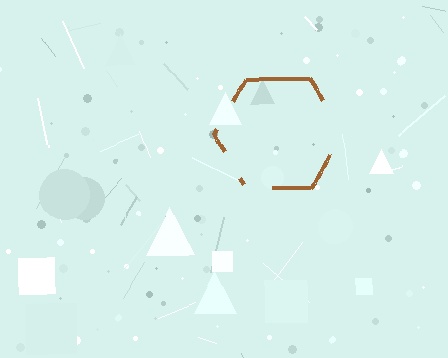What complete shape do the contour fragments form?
The contour fragments form a hexagon.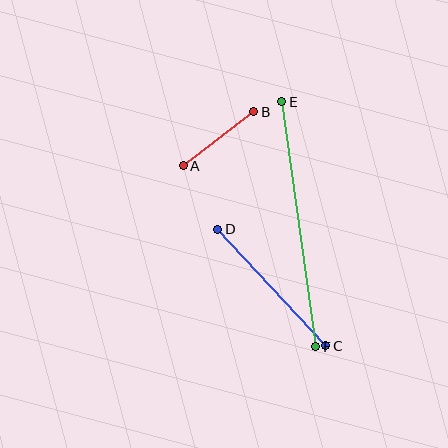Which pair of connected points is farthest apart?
Points E and F are farthest apart.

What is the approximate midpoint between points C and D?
The midpoint is at approximately (272, 287) pixels.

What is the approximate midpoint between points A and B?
The midpoint is at approximately (219, 139) pixels.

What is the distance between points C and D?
The distance is approximately 159 pixels.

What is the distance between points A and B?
The distance is approximately 89 pixels.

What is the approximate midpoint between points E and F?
The midpoint is at approximately (299, 224) pixels.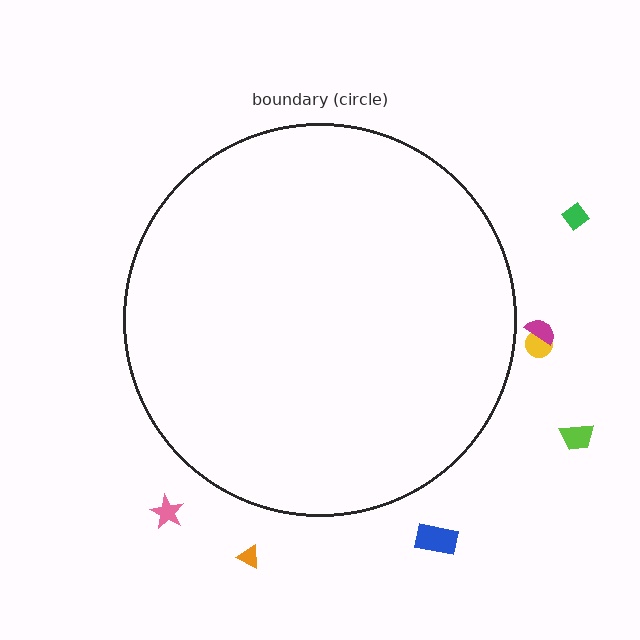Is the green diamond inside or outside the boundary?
Outside.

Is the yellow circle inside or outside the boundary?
Outside.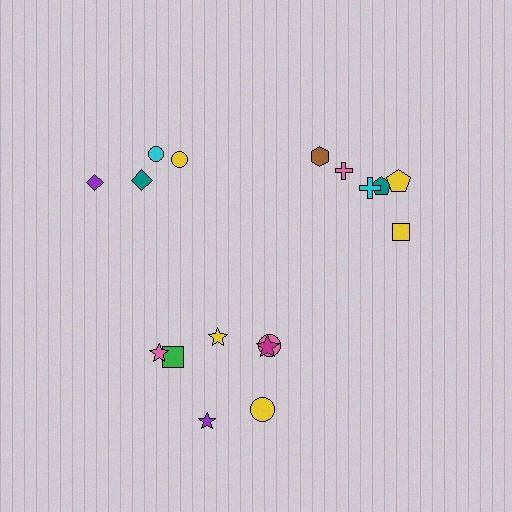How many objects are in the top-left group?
There are 4 objects.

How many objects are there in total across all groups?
There are 17 objects.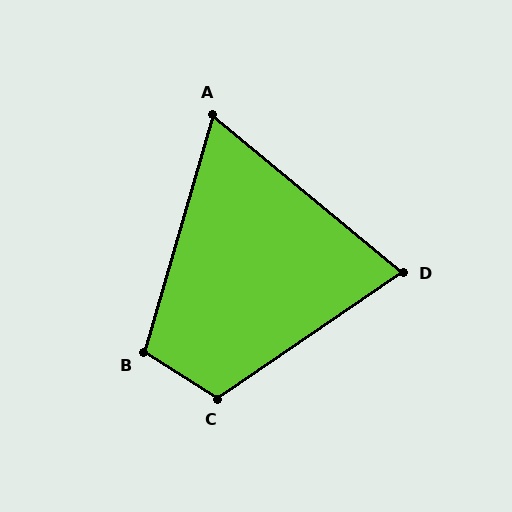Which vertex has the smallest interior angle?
A, at approximately 67 degrees.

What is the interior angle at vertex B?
Approximately 106 degrees (obtuse).